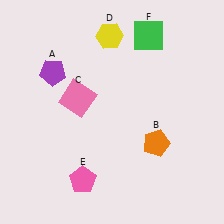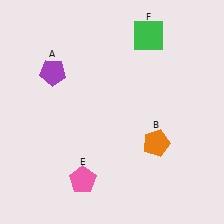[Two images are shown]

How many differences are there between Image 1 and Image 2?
There are 2 differences between the two images.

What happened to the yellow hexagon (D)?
The yellow hexagon (D) was removed in Image 2. It was in the top-left area of Image 1.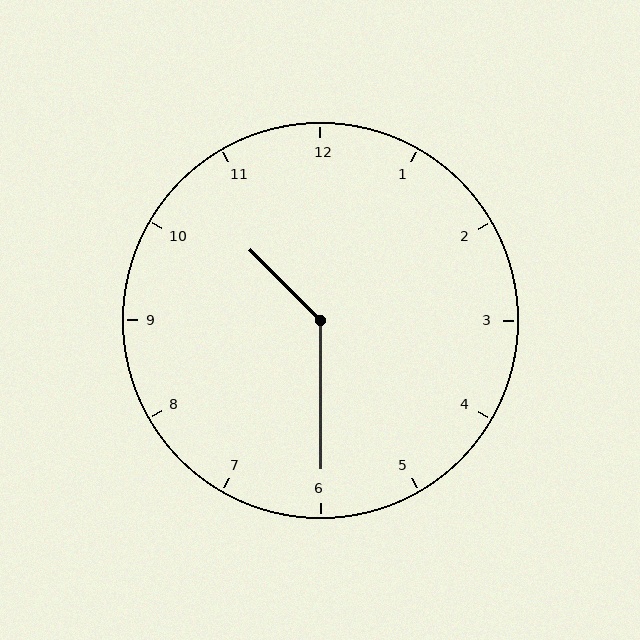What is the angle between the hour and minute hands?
Approximately 135 degrees.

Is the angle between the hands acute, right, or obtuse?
It is obtuse.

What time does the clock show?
10:30.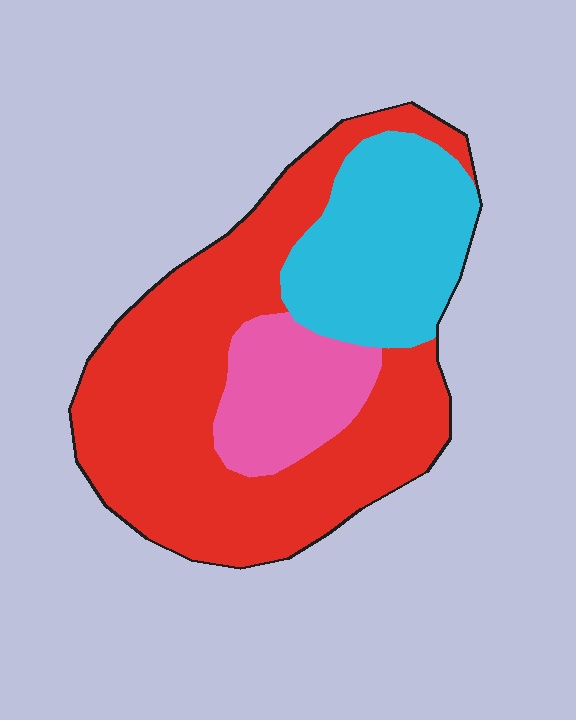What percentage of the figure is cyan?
Cyan covers about 25% of the figure.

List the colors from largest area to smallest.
From largest to smallest: red, cyan, pink.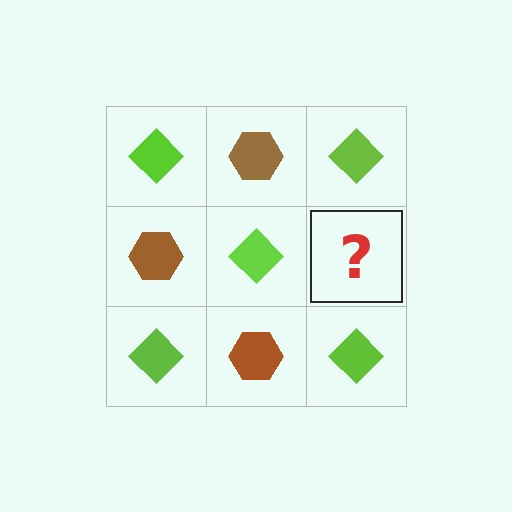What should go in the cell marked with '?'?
The missing cell should contain a brown hexagon.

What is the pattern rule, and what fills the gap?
The rule is that it alternates lime diamond and brown hexagon in a checkerboard pattern. The gap should be filled with a brown hexagon.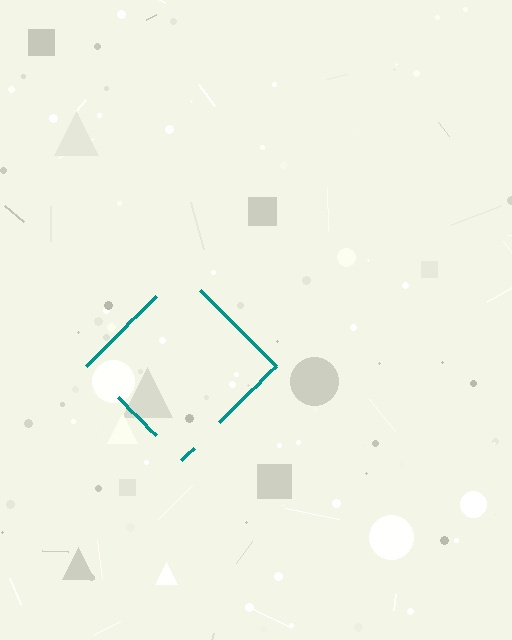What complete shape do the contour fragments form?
The contour fragments form a diamond.